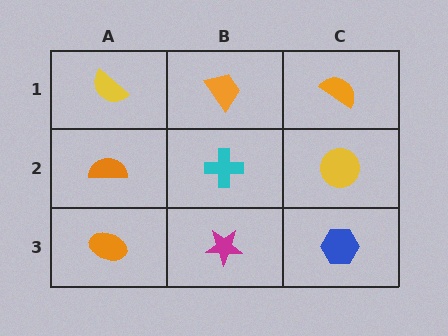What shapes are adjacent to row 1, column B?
A cyan cross (row 2, column B), a yellow semicircle (row 1, column A), an orange semicircle (row 1, column C).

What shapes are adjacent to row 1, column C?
A yellow circle (row 2, column C), an orange trapezoid (row 1, column B).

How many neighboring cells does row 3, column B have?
3.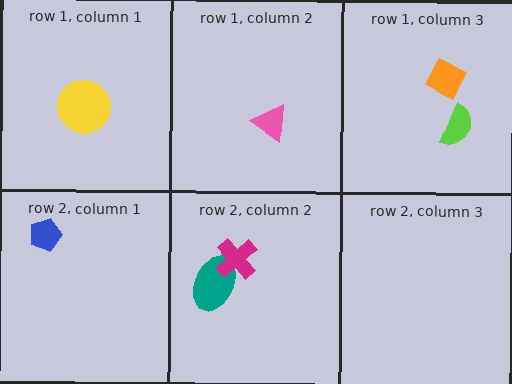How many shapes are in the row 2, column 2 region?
2.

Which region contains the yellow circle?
The row 1, column 1 region.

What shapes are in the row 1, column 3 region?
The lime semicircle, the orange diamond.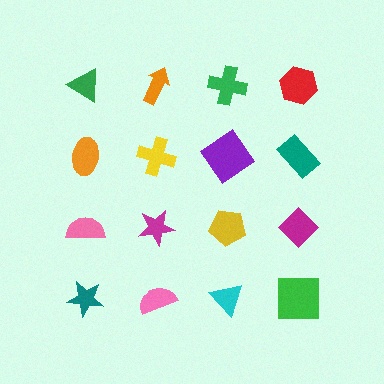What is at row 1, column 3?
A green cross.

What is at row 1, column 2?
An orange arrow.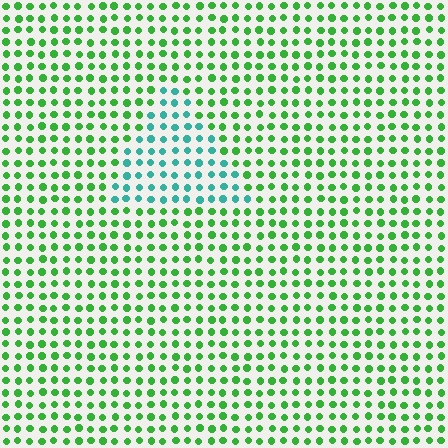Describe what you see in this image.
The image is filled with small green elements in a uniform arrangement. A triangle-shaped region is visible where the elements are tinted to a slightly different hue, forming a subtle color boundary.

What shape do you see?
I see a triangle.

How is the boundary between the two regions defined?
The boundary is defined purely by a slight shift in hue (about 50 degrees). Spacing, size, and orientation are identical on both sides.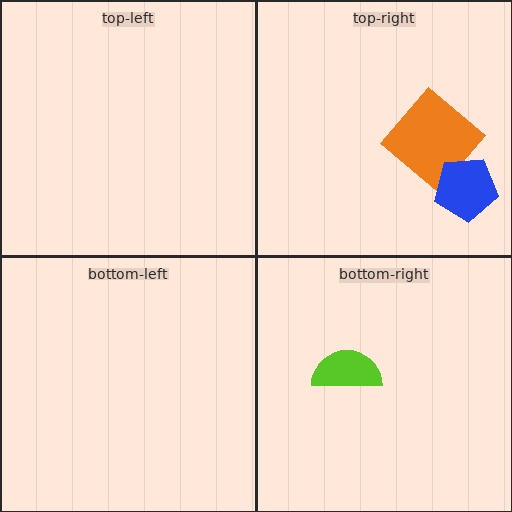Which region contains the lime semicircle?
The bottom-right region.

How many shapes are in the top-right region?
2.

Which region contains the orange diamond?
The top-right region.